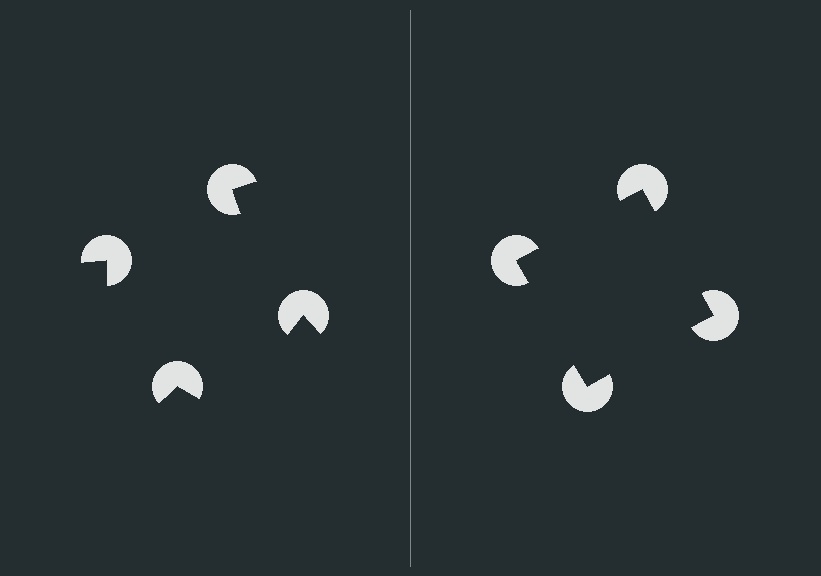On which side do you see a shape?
An illusory square appears on the right side. On the left side the wedge cuts are rotated, so no coherent shape forms.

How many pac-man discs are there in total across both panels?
8 — 4 on each side.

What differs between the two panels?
The pac-man discs are positioned identically on both sides; only the wedge orientations differ. On the right they align to a square; on the left they are misaligned.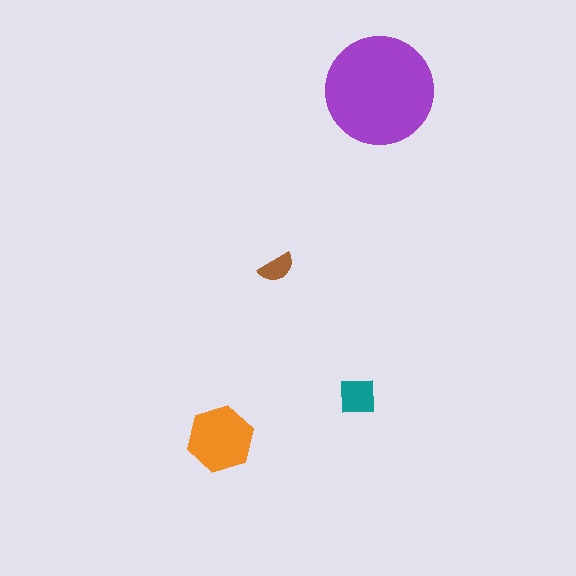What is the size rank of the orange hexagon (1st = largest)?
2nd.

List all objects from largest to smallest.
The purple circle, the orange hexagon, the teal square, the brown semicircle.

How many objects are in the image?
There are 4 objects in the image.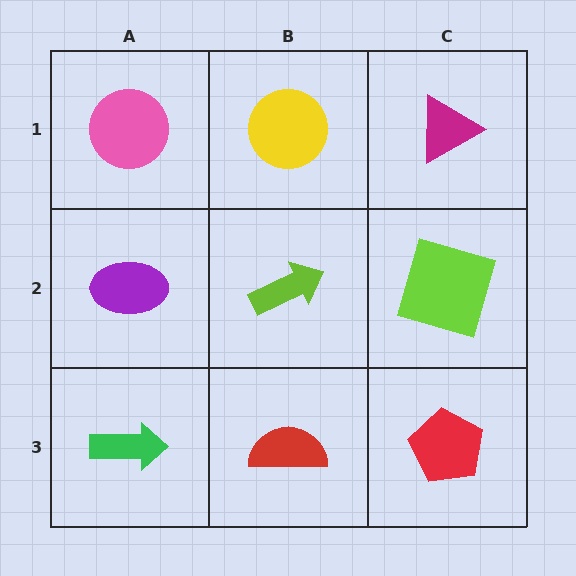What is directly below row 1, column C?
A lime square.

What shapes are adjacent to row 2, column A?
A pink circle (row 1, column A), a green arrow (row 3, column A), a lime arrow (row 2, column B).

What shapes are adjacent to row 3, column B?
A lime arrow (row 2, column B), a green arrow (row 3, column A), a red pentagon (row 3, column C).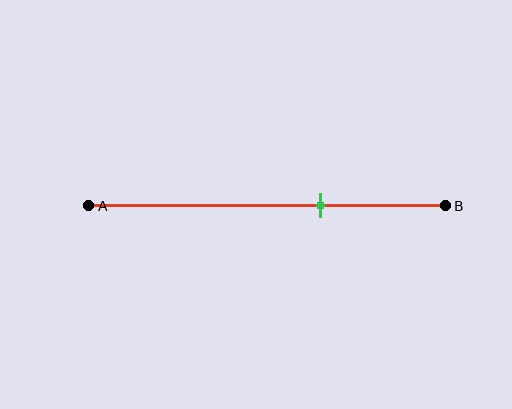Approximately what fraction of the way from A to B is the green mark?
The green mark is approximately 65% of the way from A to B.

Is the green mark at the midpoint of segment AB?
No, the mark is at about 65% from A, not at the 50% midpoint.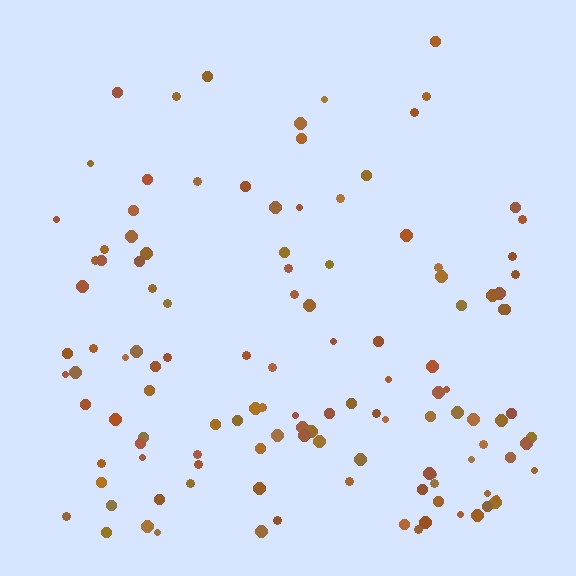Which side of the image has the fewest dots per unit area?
The top.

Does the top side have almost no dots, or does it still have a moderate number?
Still a moderate number, just noticeably fewer than the bottom.